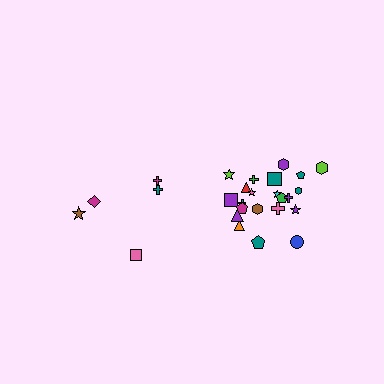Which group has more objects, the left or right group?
The right group.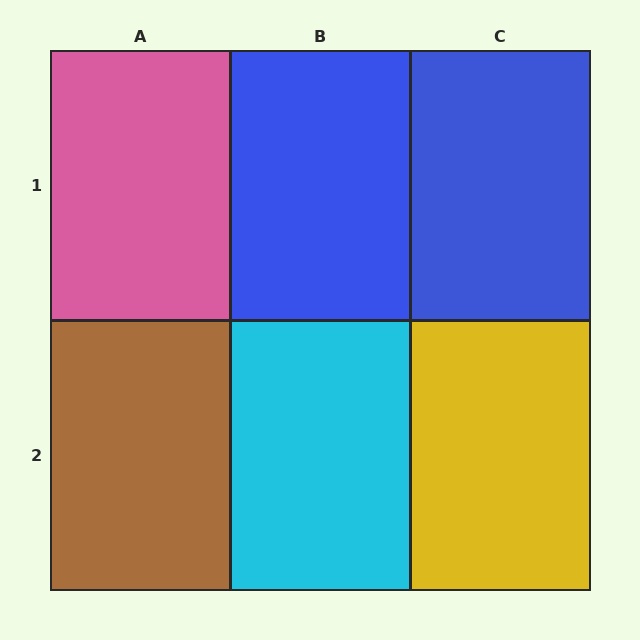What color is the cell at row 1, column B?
Blue.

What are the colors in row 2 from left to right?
Brown, cyan, yellow.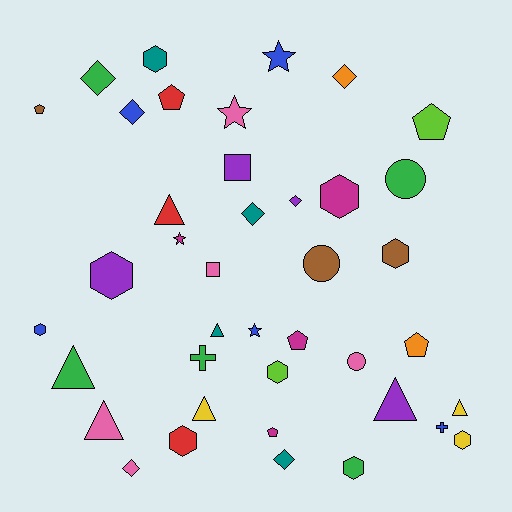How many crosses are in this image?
There are 2 crosses.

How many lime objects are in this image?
There are 2 lime objects.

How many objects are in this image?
There are 40 objects.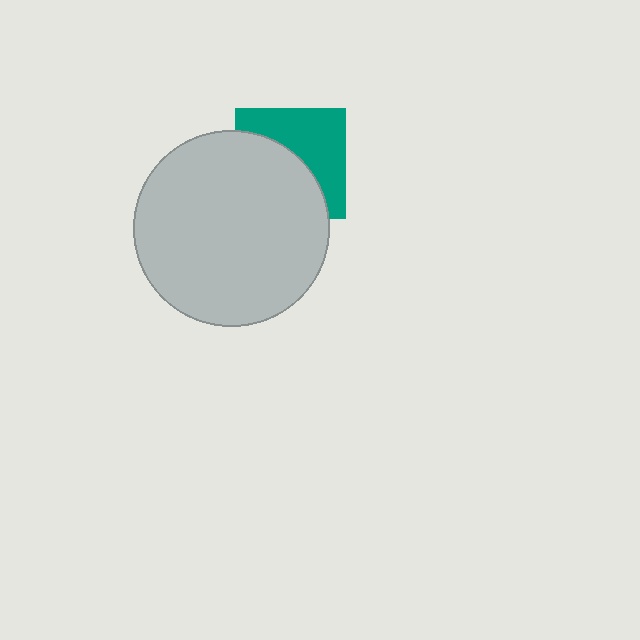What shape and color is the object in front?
The object in front is a light gray circle.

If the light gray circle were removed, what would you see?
You would see the complete teal square.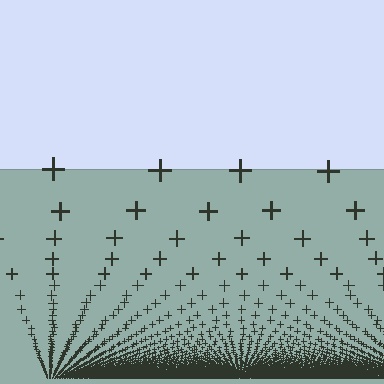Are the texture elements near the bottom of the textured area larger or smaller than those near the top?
Smaller. The gradient is inverted — elements near the bottom are smaller and denser.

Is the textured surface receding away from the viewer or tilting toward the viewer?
The surface appears to tilt toward the viewer. Texture elements get larger and sparser toward the top.